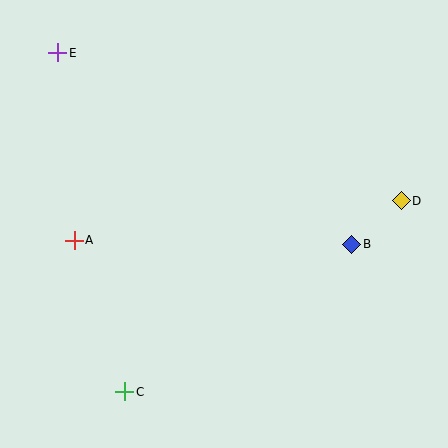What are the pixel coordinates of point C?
Point C is at (125, 392).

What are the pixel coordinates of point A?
Point A is at (74, 240).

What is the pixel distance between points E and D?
The distance between E and D is 374 pixels.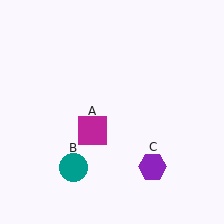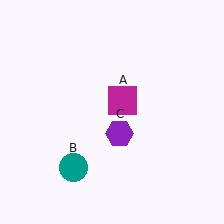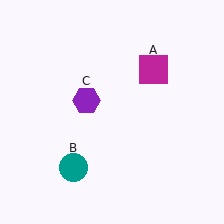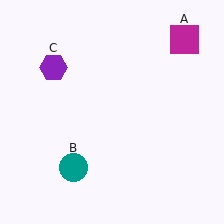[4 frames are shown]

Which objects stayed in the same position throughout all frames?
Teal circle (object B) remained stationary.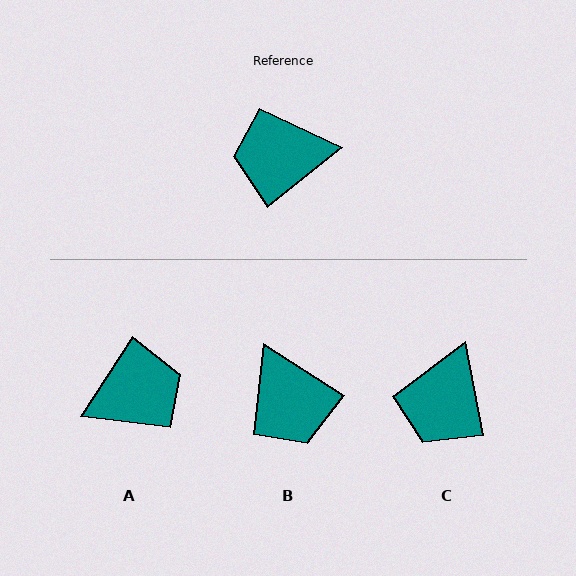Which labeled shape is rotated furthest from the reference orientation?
A, about 162 degrees away.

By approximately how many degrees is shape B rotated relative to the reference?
Approximately 109 degrees counter-clockwise.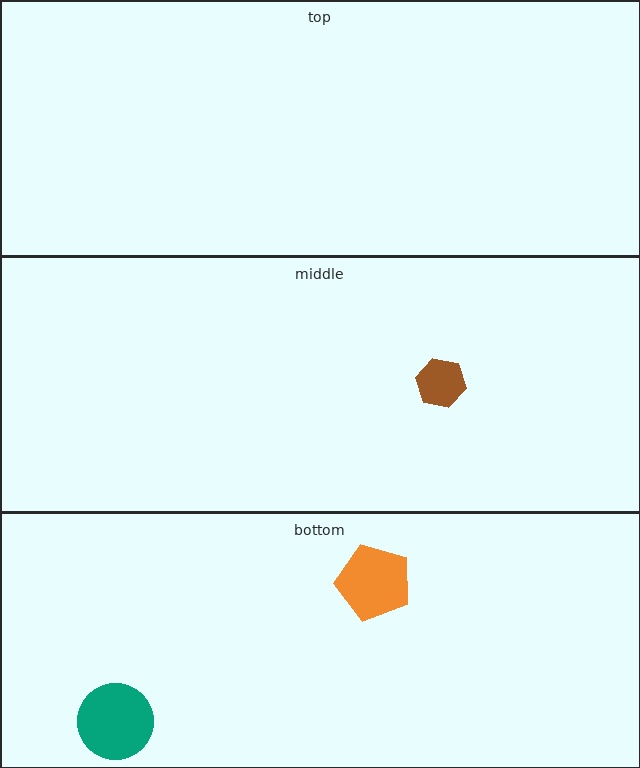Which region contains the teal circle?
The bottom region.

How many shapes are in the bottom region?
3.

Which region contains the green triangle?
The bottom region.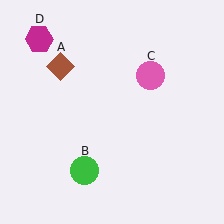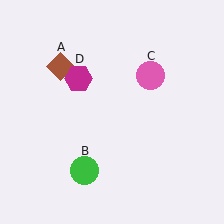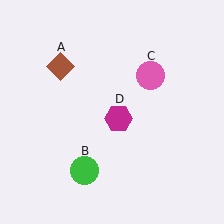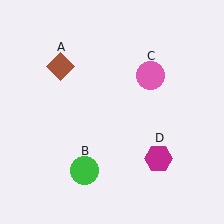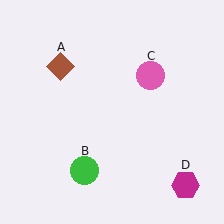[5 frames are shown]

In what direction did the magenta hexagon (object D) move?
The magenta hexagon (object D) moved down and to the right.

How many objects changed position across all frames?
1 object changed position: magenta hexagon (object D).